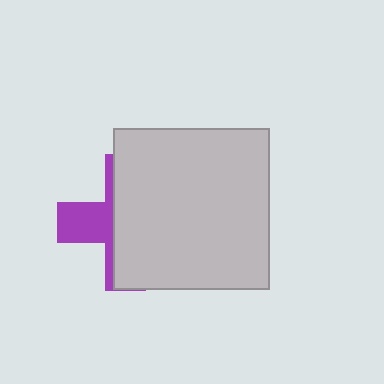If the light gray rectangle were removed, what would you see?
You would see the complete purple cross.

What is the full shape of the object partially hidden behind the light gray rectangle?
The partially hidden object is a purple cross.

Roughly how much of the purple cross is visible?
A small part of it is visible (roughly 33%).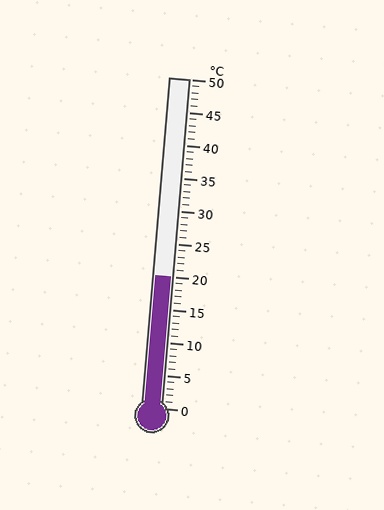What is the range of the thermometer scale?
The thermometer scale ranges from 0°C to 50°C.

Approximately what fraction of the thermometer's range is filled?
The thermometer is filled to approximately 40% of its range.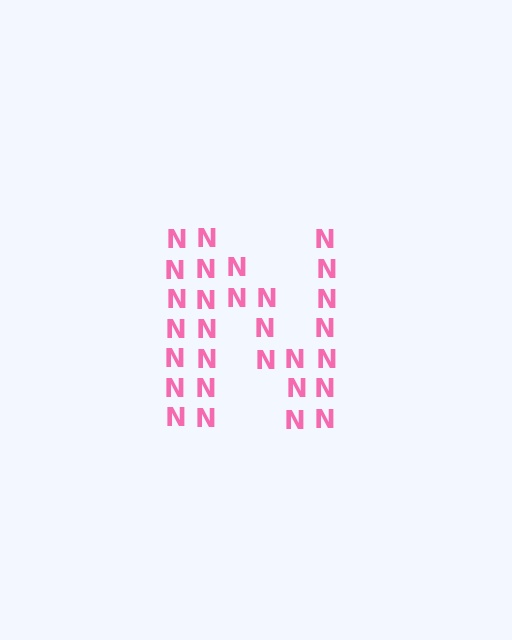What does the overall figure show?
The overall figure shows the letter N.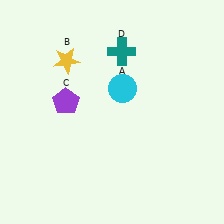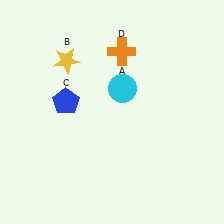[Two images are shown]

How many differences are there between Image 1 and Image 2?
There are 2 differences between the two images.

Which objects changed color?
C changed from purple to blue. D changed from teal to orange.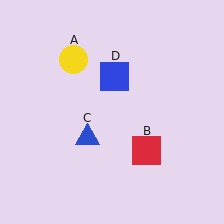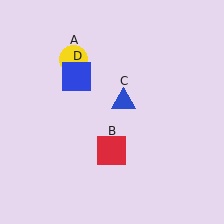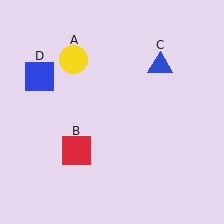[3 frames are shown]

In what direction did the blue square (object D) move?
The blue square (object D) moved left.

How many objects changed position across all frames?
3 objects changed position: red square (object B), blue triangle (object C), blue square (object D).